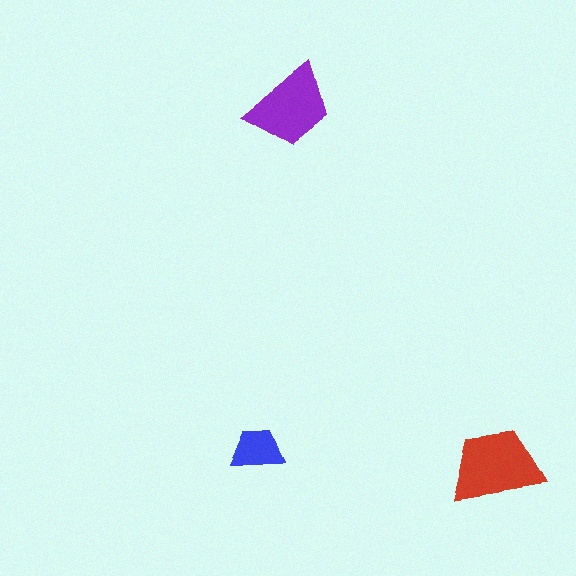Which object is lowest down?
The red trapezoid is bottommost.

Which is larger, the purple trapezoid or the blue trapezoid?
The purple one.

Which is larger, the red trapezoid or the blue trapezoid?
The red one.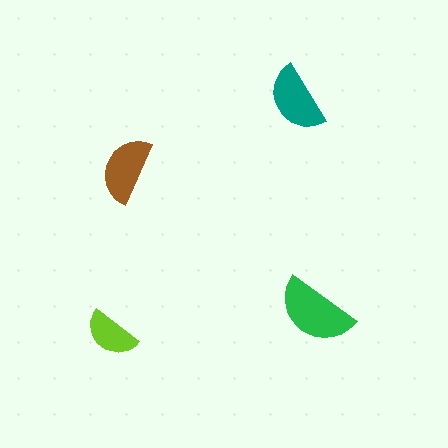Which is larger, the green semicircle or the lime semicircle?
The green one.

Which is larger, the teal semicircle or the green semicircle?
The green one.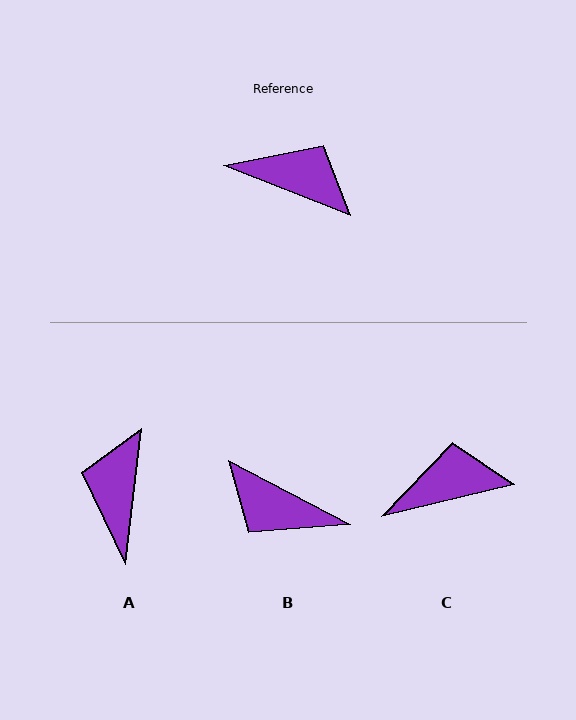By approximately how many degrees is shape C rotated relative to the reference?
Approximately 35 degrees counter-clockwise.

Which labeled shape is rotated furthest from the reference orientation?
B, about 174 degrees away.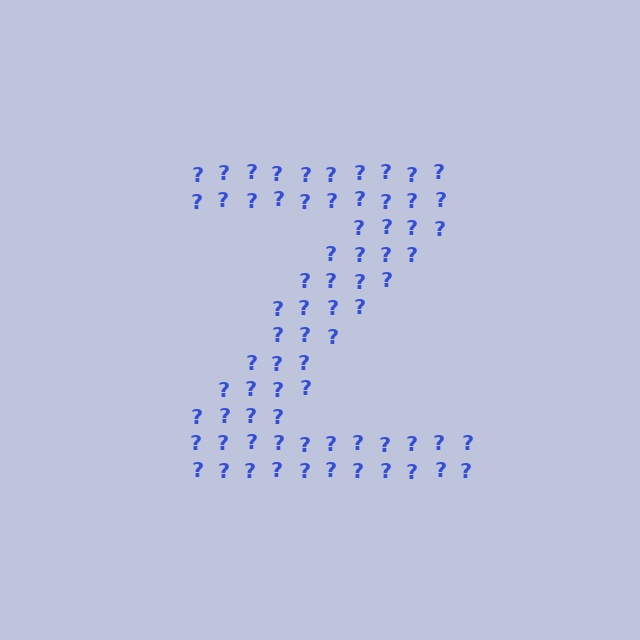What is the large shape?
The large shape is the letter Z.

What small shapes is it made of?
It is made of small question marks.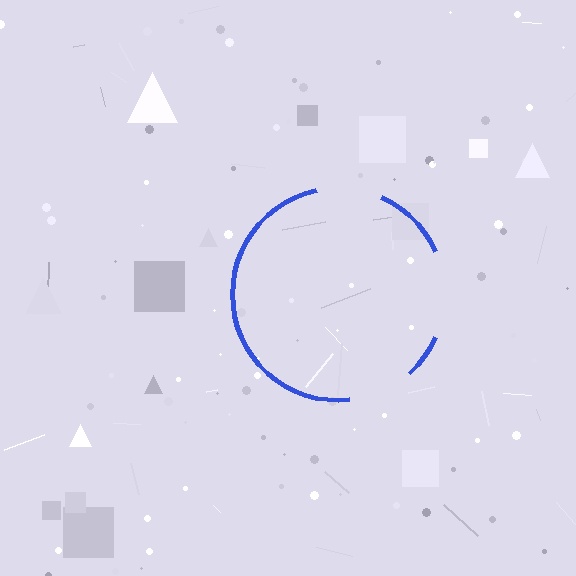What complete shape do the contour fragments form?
The contour fragments form a circle.